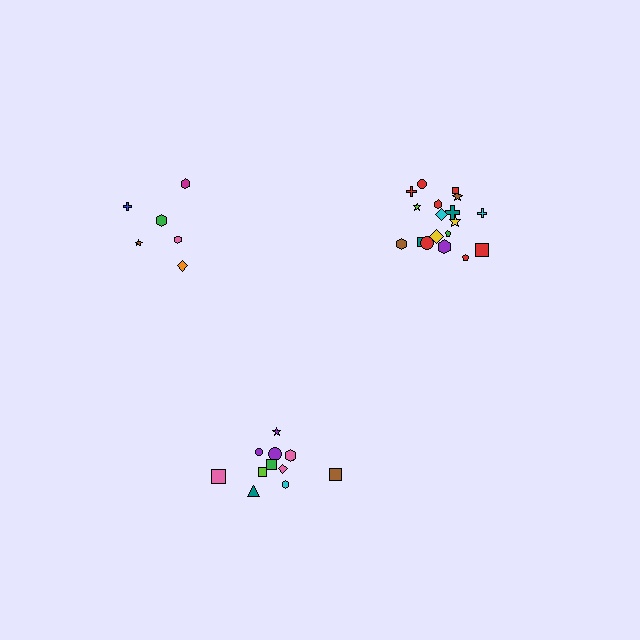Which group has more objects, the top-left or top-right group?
The top-right group.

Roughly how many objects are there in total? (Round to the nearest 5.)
Roughly 35 objects in total.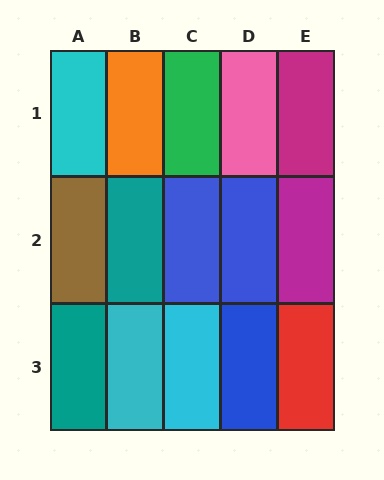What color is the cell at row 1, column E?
Magenta.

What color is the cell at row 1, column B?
Orange.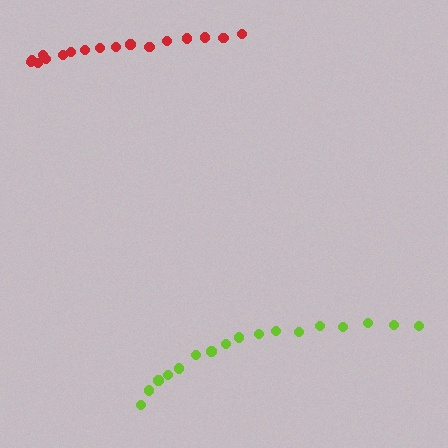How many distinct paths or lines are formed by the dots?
There are 2 distinct paths.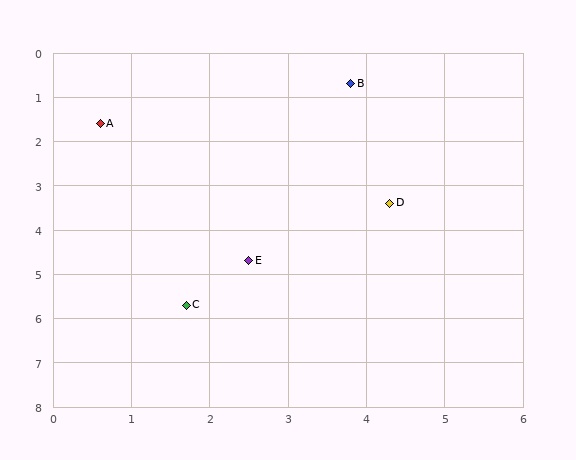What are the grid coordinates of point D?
Point D is at approximately (4.3, 3.4).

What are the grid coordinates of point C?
Point C is at approximately (1.7, 5.7).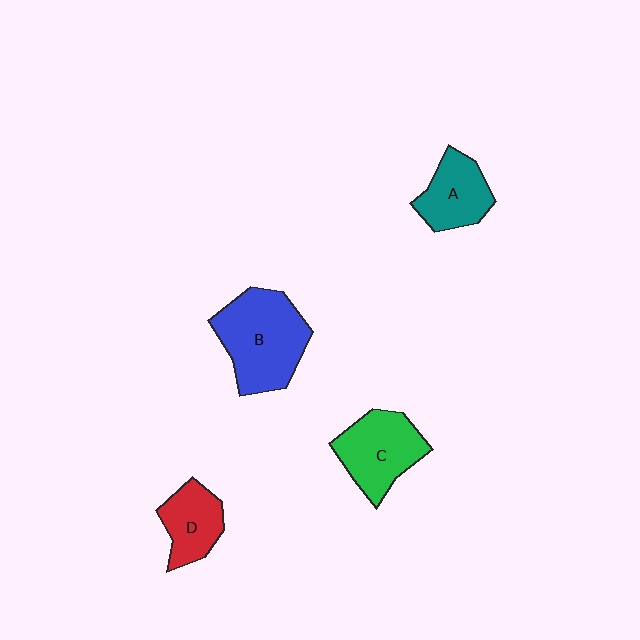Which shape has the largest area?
Shape B (blue).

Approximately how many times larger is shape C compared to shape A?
Approximately 1.3 times.